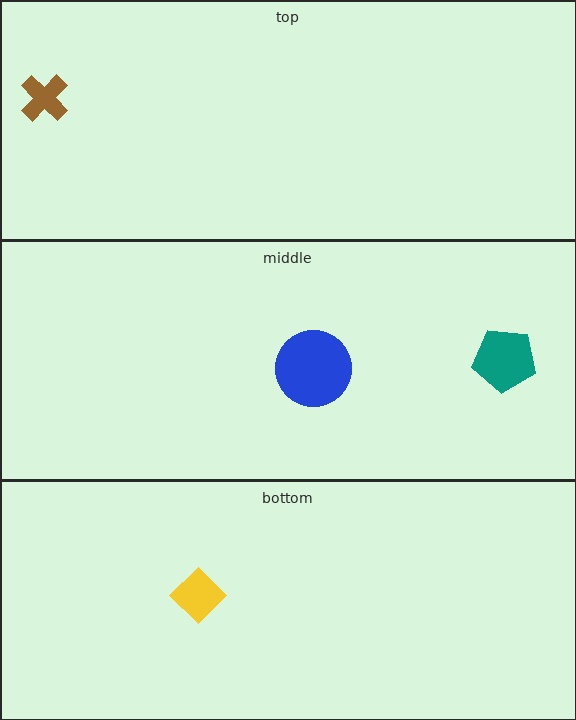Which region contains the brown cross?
The top region.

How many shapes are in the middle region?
2.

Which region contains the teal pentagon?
The middle region.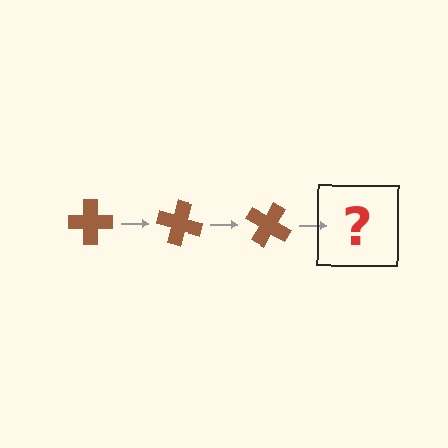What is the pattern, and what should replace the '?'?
The pattern is that the cross rotates 15 degrees each step. The '?' should be a brown cross rotated 45 degrees.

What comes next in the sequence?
The next element should be a brown cross rotated 45 degrees.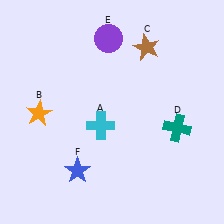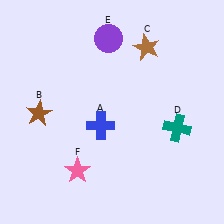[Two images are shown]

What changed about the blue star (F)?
In Image 1, F is blue. In Image 2, it changed to pink.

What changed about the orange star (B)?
In Image 1, B is orange. In Image 2, it changed to brown.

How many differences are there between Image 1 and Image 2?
There are 3 differences between the two images.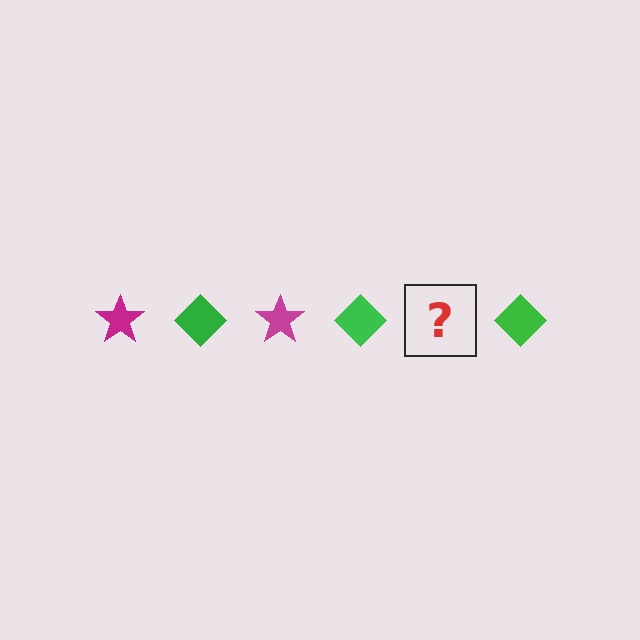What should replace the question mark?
The question mark should be replaced with a magenta star.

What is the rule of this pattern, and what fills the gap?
The rule is that the pattern alternates between magenta star and green diamond. The gap should be filled with a magenta star.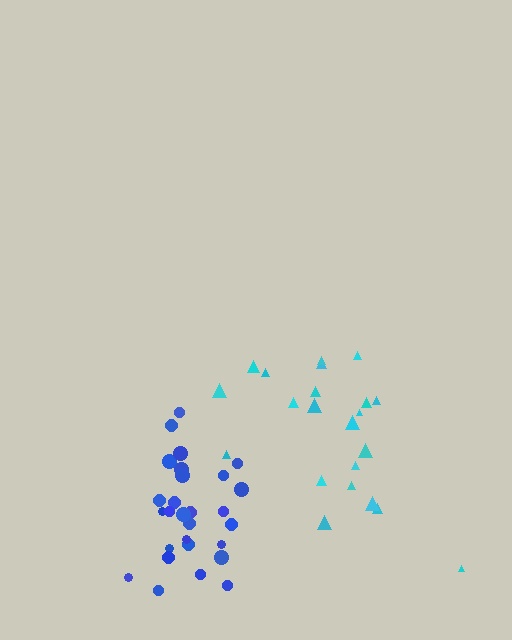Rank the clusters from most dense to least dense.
blue, cyan.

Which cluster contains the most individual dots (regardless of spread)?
Blue (28).